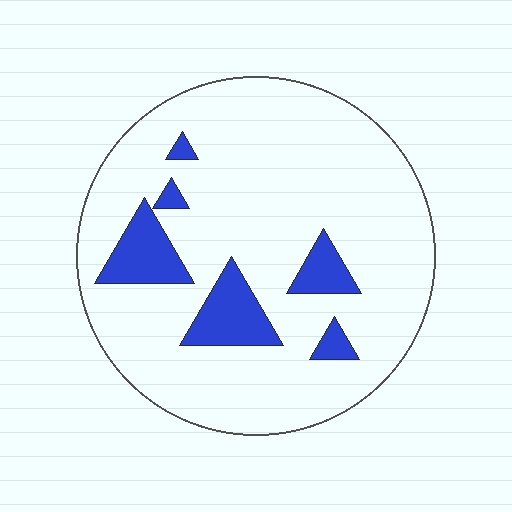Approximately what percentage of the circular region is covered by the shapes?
Approximately 15%.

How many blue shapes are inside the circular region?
6.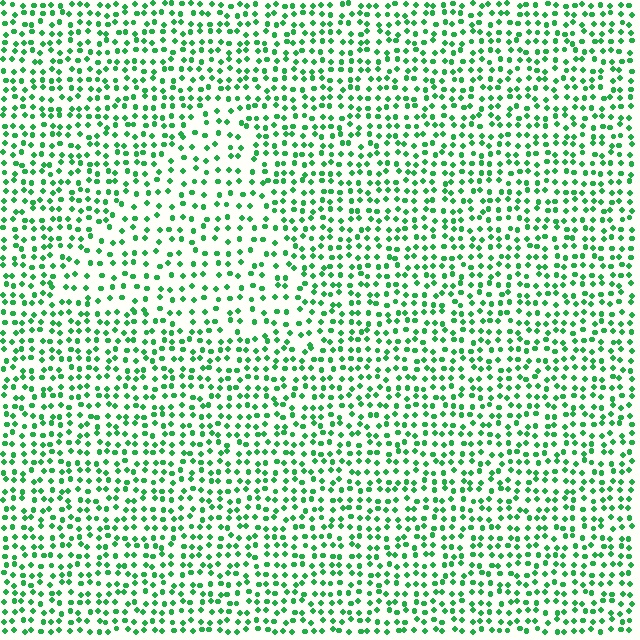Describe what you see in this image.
The image contains small green elements arranged at two different densities. A triangle-shaped region is visible where the elements are less densely packed than the surrounding area.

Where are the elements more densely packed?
The elements are more densely packed outside the triangle boundary.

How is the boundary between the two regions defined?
The boundary is defined by a change in element density (approximately 1.6x ratio). All elements are the same color, size, and shape.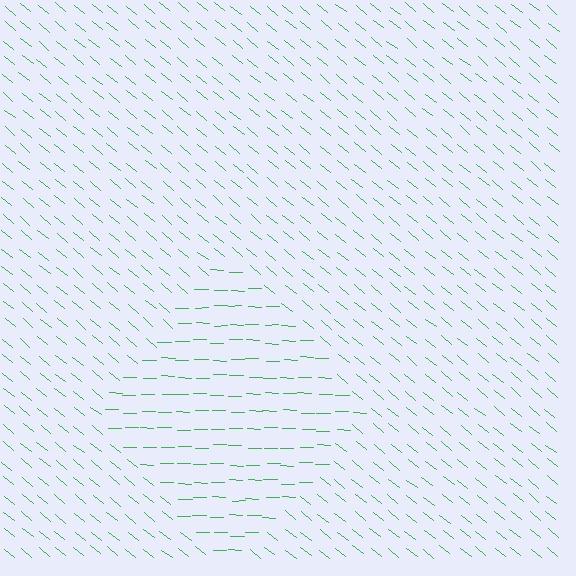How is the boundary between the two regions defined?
The boundary is defined purely by a change in line orientation (approximately 38 degrees difference). All lines are the same color and thickness.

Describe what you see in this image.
The image is filled with small green line segments. A diamond region in the image has lines oriented differently from the surrounding lines, creating a visible texture boundary.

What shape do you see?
I see a diamond.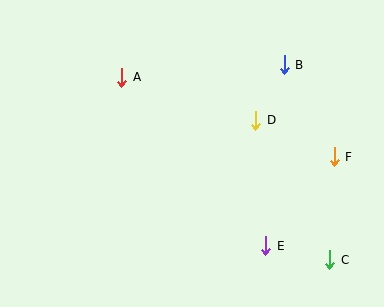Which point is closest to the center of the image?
Point D at (256, 120) is closest to the center.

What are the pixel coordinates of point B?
Point B is at (284, 65).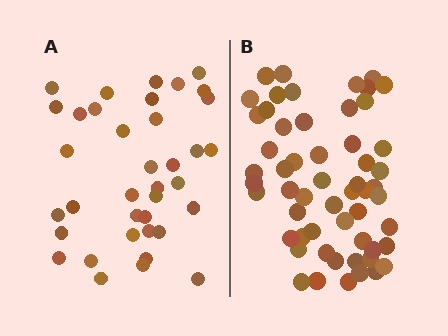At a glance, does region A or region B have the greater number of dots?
Region B (the right region) has more dots.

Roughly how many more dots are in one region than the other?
Region B has approximately 20 more dots than region A.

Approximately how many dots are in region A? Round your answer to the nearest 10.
About 40 dots. (The exact count is 37, which rounds to 40.)